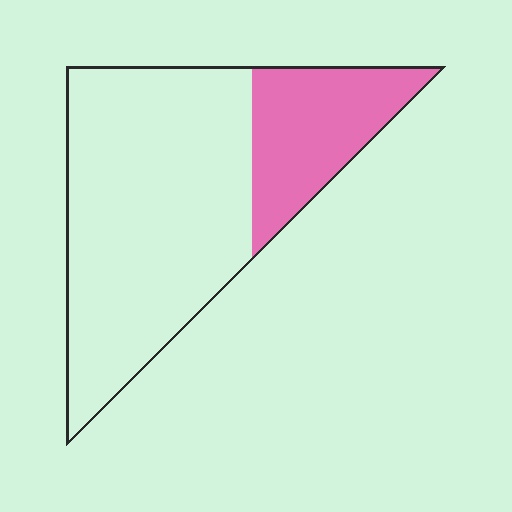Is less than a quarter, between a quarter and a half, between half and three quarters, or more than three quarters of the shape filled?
Between a quarter and a half.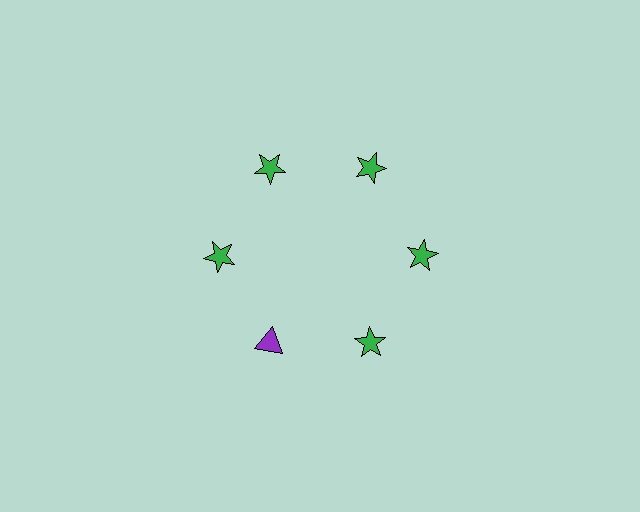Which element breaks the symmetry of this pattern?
The purple triangle at roughly the 7 o'clock position breaks the symmetry. All other shapes are green stars.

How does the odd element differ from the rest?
It differs in both color (purple instead of green) and shape (triangle instead of star).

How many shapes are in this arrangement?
There are 6 shapes arranged in a ring pattern.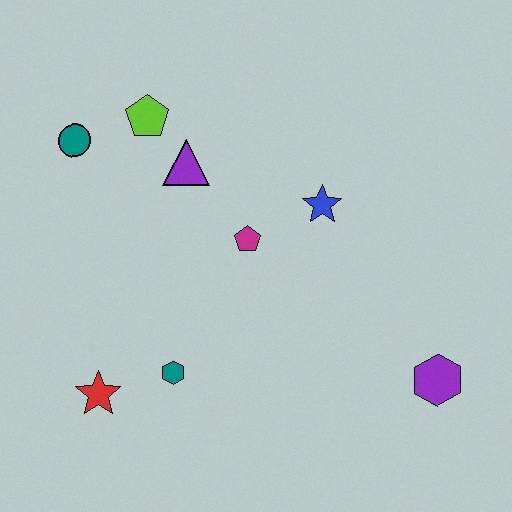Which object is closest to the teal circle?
The lime pentagon is closest to the teal circle.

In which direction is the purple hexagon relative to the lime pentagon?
The purple hexagon is to the right of the lime pentagon.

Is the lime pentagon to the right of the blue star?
No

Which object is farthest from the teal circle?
The purple hexagon is farthest from the teal circle.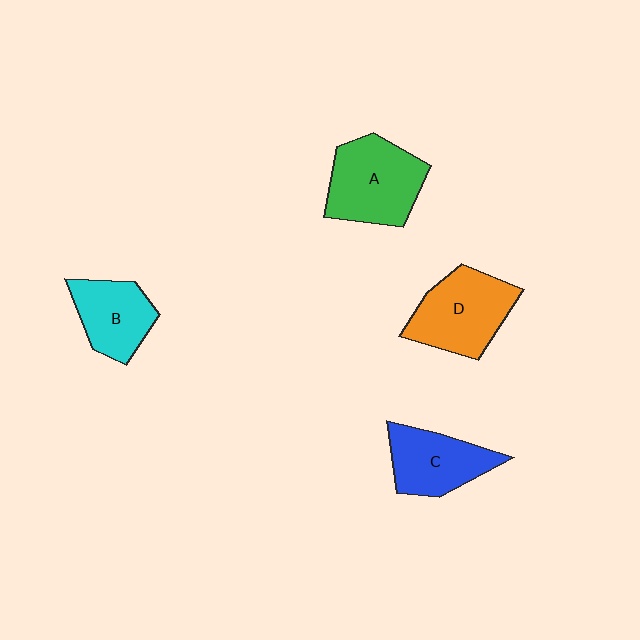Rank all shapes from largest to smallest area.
From largest to smallest: A (green), D (orange), C (blue), B (cyan).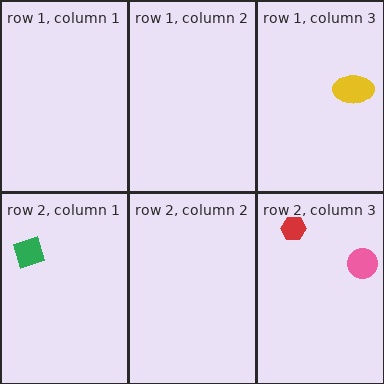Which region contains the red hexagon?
The row 2, column 3 region.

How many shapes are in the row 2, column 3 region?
2.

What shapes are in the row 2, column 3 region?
The red hexagon, the pink circle.